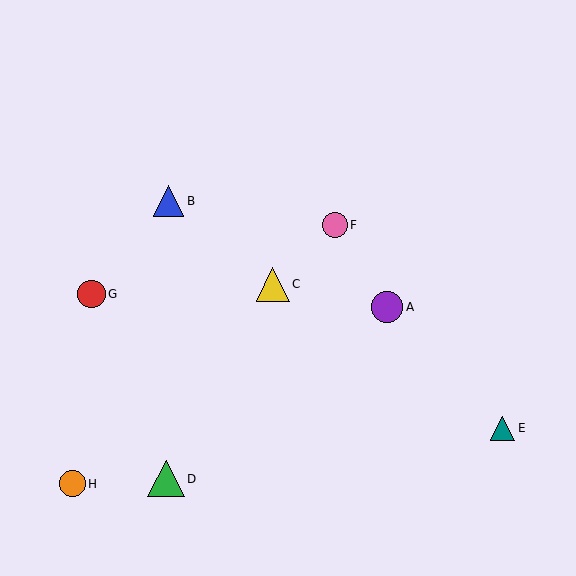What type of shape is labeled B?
Shape B is a blue triangle.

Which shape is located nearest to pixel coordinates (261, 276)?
The yellow triangle (labeled C) at (273, 284) is nearest to that location.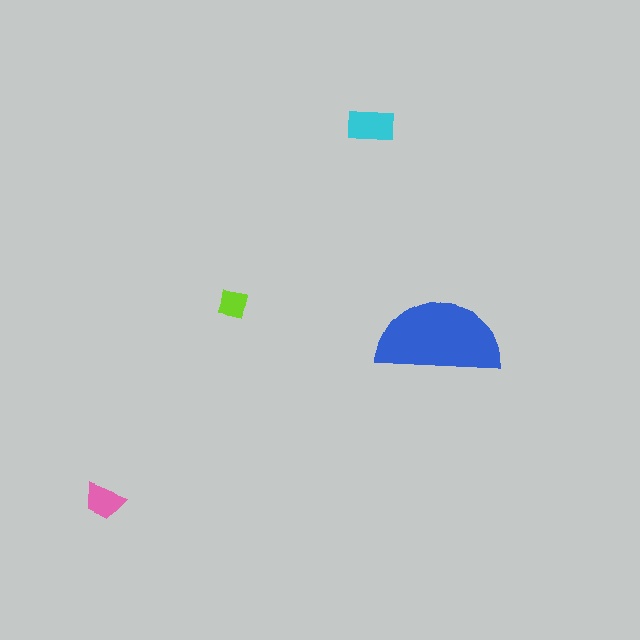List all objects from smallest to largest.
The lime square, the pink trapezoid, the cyan rectangle, the blue semicircle.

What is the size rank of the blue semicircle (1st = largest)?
1st.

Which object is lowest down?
The pink trapezoid is bottommost.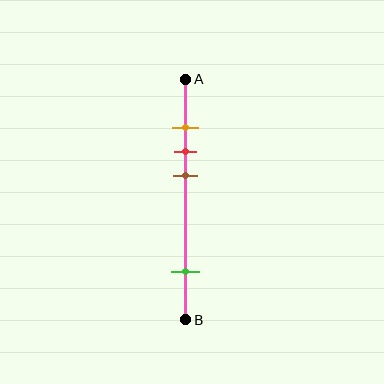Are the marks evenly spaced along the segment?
No, the marks are not evenly spaced.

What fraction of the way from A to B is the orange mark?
The orange mark is approximately 20% (0.2) of the way from A to B.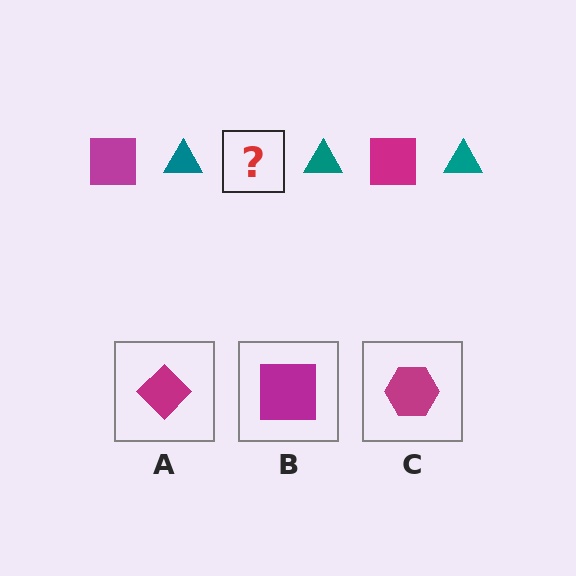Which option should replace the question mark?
Option B.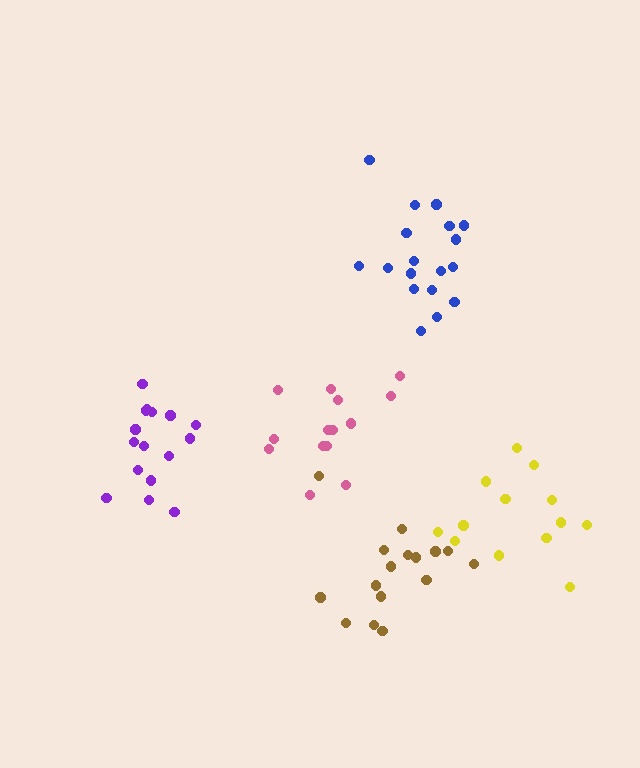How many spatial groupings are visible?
There are 5 spatial groupings.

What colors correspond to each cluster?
The clusters are colored: blue, pink, yellow, purple, brown.